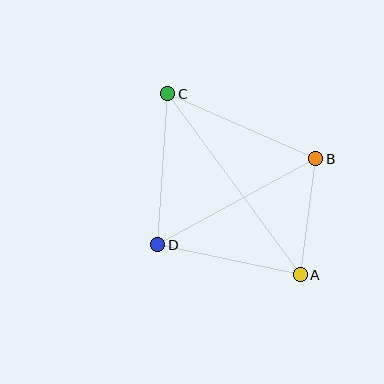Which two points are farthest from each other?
Points A and C are farthest from each other.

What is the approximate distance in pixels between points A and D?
The distance between A and D is approximately 146 pixels.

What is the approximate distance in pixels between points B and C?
The distance between B and C is approximately 161 pixels.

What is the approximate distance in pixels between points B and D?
The distance between B and D is approximately 180 pixels.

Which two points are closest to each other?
Points A and B are closest to each other.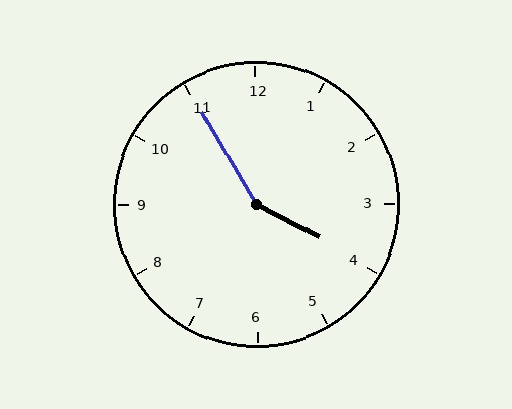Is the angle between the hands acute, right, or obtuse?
It is obtuse.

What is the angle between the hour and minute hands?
Approximately 148 degrees.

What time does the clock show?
3:55.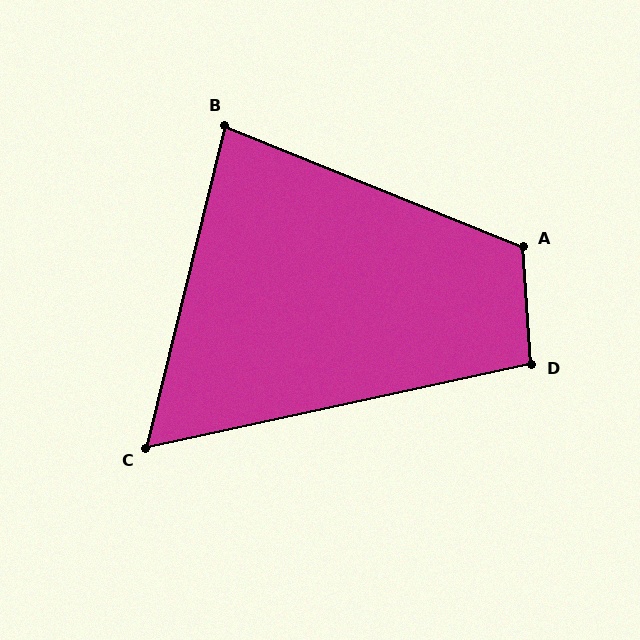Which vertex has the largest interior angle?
A, at approximately 116 degrees.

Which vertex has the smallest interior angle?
C, at approximately 64 degrees.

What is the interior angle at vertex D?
Approximately 98 degrees (obtuse).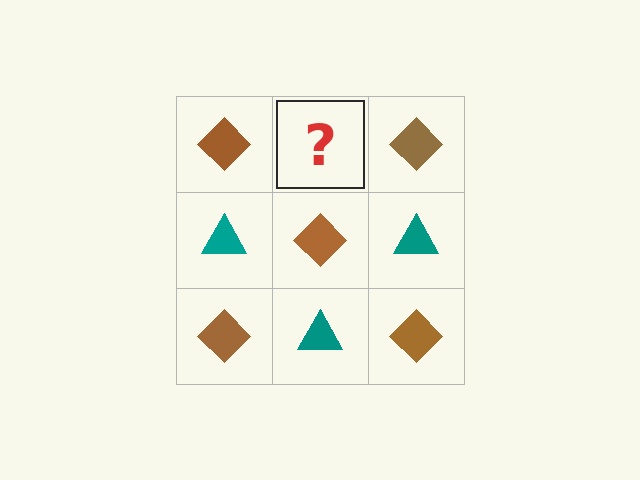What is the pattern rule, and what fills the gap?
The rule is that it alternates brown diamond and teal triangle in a checkerboard pattern. The gap should be filled with a teal triangle.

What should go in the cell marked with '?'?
The missing cell should contain a teal triangle.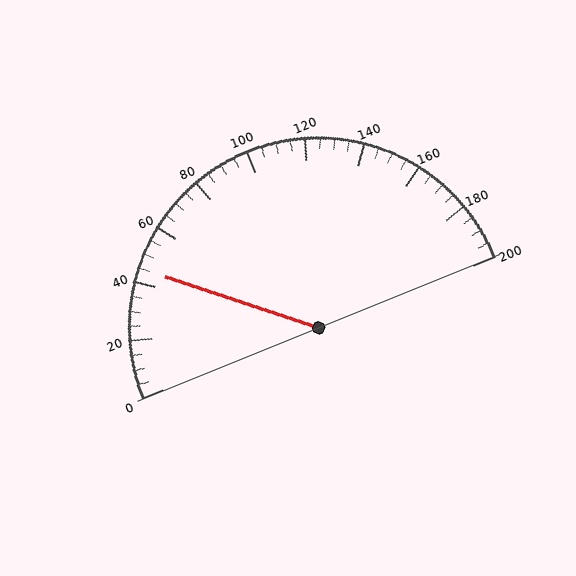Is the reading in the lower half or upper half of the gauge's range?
The reading is in the lower half of the range (0 to 200).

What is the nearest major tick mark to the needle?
The nearest major tick mark is 40.